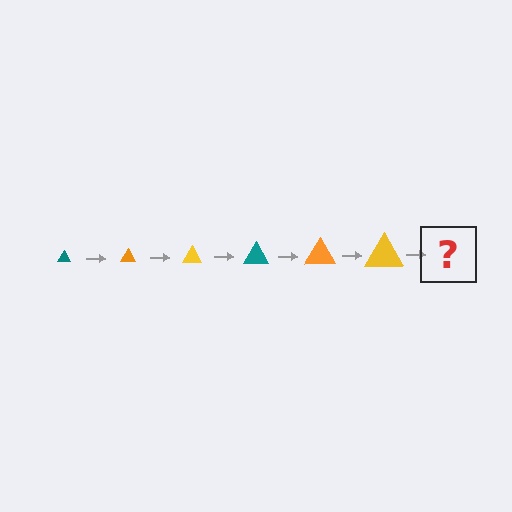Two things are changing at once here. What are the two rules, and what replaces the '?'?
The two rules are that the triangle grows larger each step and the color cycles through teal, orange, and yellow. The '?' should be a teal triangle, larger than the previous one.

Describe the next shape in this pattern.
It should be a teal triangle, larger than the previous one.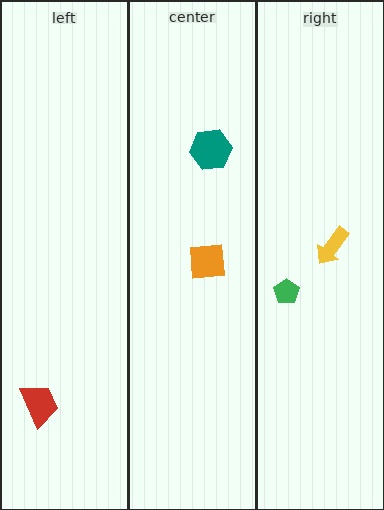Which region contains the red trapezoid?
The left region.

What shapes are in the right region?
The green pentagon, the yellow arrow.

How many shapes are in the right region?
2.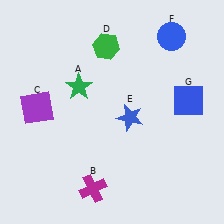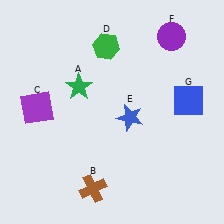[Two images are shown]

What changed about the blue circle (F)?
In Image 1, F is blue. In Image 2, it changed to purple.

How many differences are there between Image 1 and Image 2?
There are 2 differences between the two images.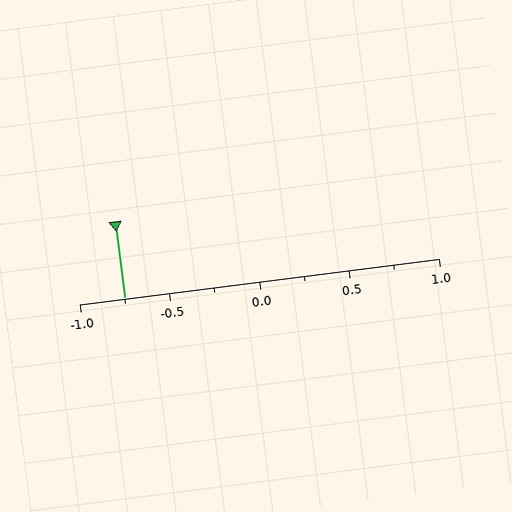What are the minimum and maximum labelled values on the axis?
The axis runs from -1.0 to 1.0.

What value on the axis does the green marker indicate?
The marker indicates approximately -0.75.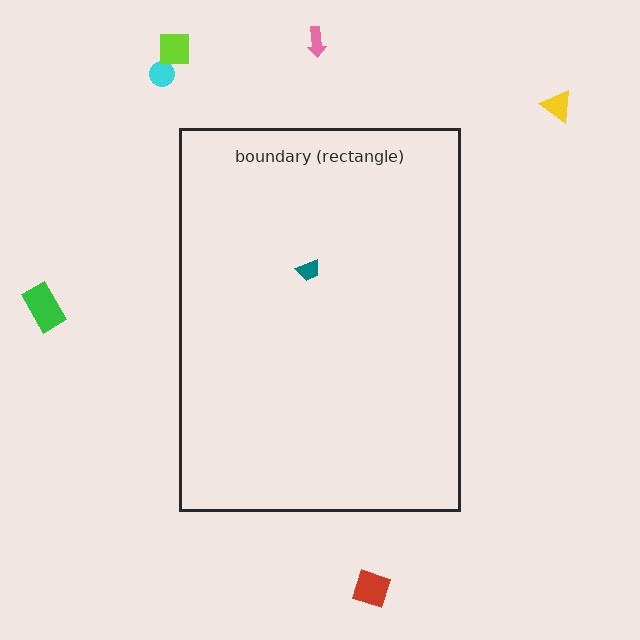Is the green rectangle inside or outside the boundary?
Outside.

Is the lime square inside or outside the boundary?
Outside.